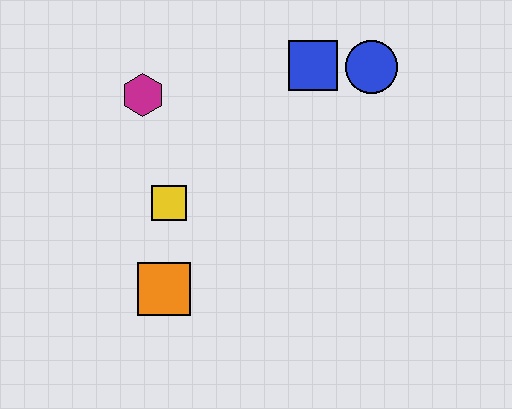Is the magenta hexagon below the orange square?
No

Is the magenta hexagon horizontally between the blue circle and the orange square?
No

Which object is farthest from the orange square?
The blue circle is farthest from the orange square.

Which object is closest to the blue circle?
The blue square is closest to the blue circle.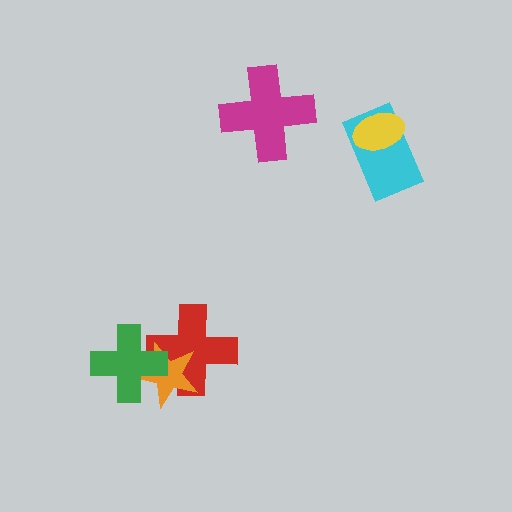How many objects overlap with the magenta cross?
0 objects overlap with the magenta cross.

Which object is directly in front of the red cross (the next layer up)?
The orange star is directly in front of the red cross.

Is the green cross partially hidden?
No, no other shape covers it.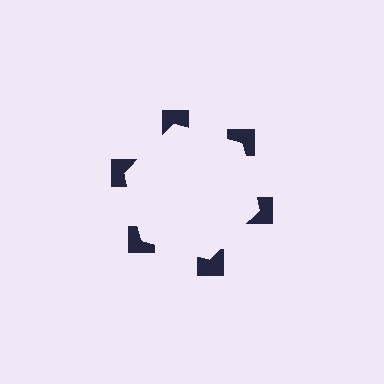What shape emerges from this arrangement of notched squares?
An illusory hexagon — its edges are inferred from the aligned wedge cuts in the notched squares, not physically drawn.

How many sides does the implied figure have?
6 sides.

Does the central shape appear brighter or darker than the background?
It typically appears slightly brighter than the background, even though no actual brightness change is drawn.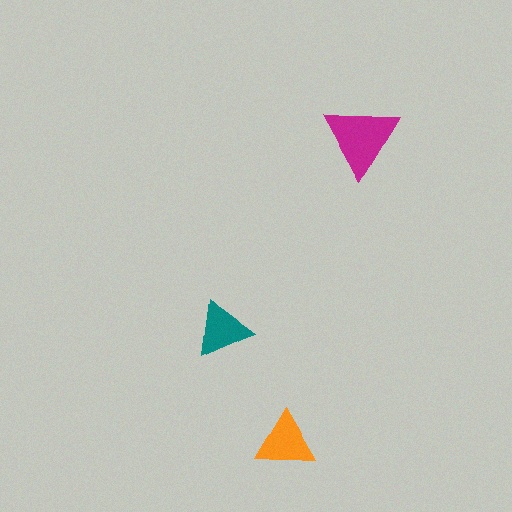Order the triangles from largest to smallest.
the magenta one, the orange one, the teal one.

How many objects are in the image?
There are 3 objects in the image.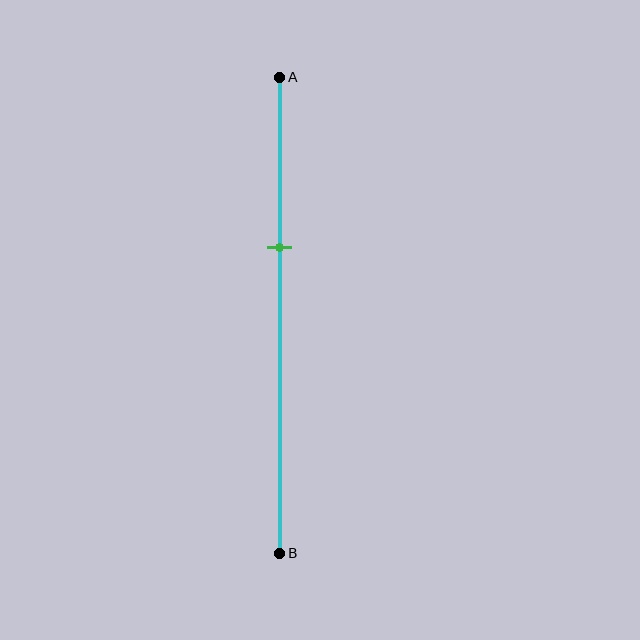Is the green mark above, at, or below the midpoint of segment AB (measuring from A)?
The green mark is above the midpoint of segment AB.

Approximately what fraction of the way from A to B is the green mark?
The green mark is approximately 35% of the way from A to B.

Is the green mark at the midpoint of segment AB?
No, the mark is at about 35% from A, not at the 50% midpoint.